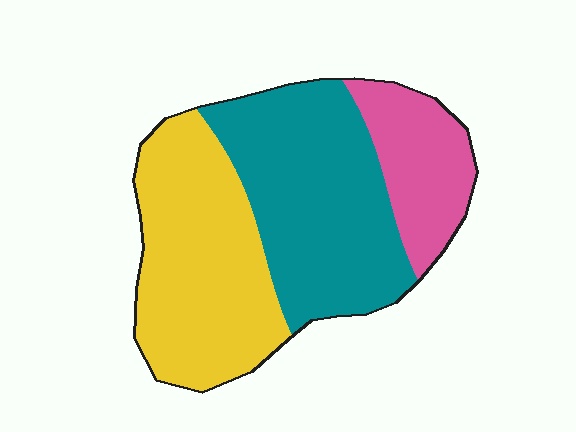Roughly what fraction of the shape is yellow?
Yellow covers around 40% of the shape.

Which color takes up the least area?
Pink, at roughly 20%.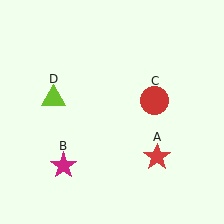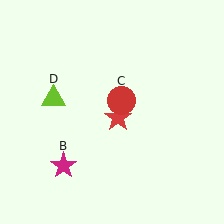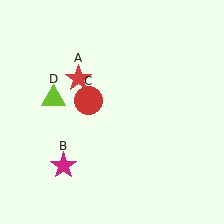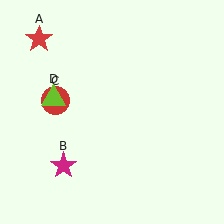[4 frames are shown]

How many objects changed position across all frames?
2 objects changed position: red star (object A), red circle (object C).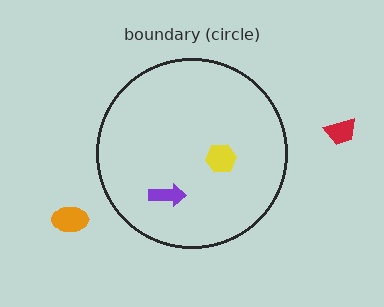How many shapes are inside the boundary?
2 inside, 2 outside.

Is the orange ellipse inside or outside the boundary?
Outside.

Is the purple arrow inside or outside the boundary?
Inside.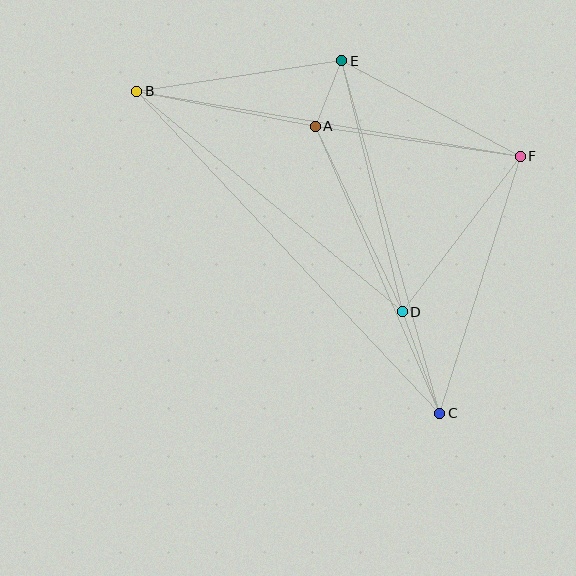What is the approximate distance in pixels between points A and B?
The distance between A and B is approximately 182 pixels.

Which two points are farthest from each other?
Points B and C are farthest from each other.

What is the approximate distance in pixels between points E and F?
The distance between E and F is approximately 202 pixels.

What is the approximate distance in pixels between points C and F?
The distance between C and F is approximately 269 pixels.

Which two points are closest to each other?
Points A and E are closest to each other.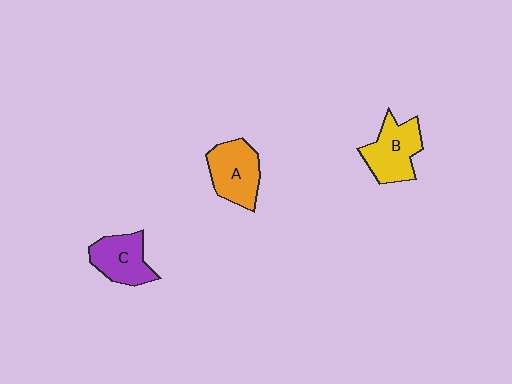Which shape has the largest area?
Shape B (yellow).